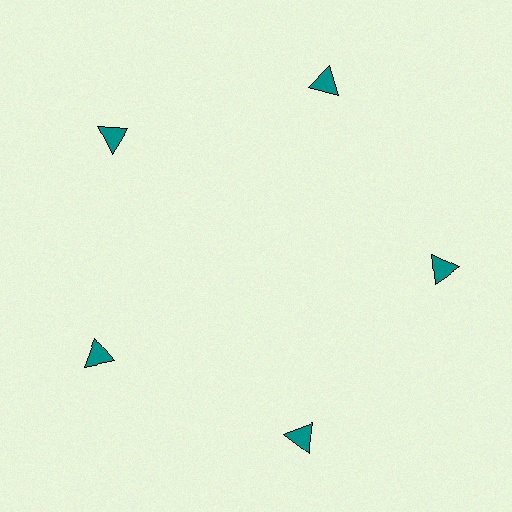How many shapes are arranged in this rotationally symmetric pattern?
There are 5 shapes, arranged in 5 groups of 1.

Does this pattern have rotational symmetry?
Yes, this pattern has 5-fold rotational symmetry. It looks the same after rotating 72 degrees around the center.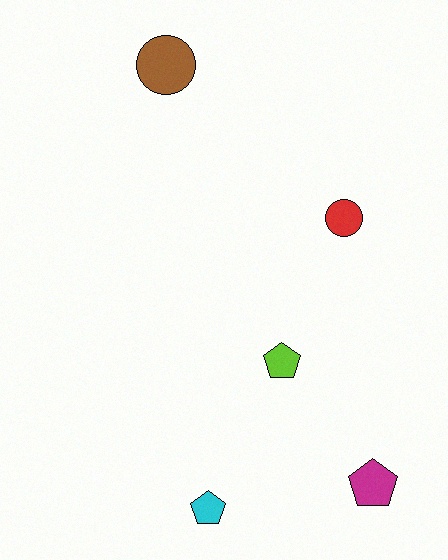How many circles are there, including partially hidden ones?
There are 2 circles.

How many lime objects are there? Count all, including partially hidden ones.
There is 1 lime object.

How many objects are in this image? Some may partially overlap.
There are 5 objects.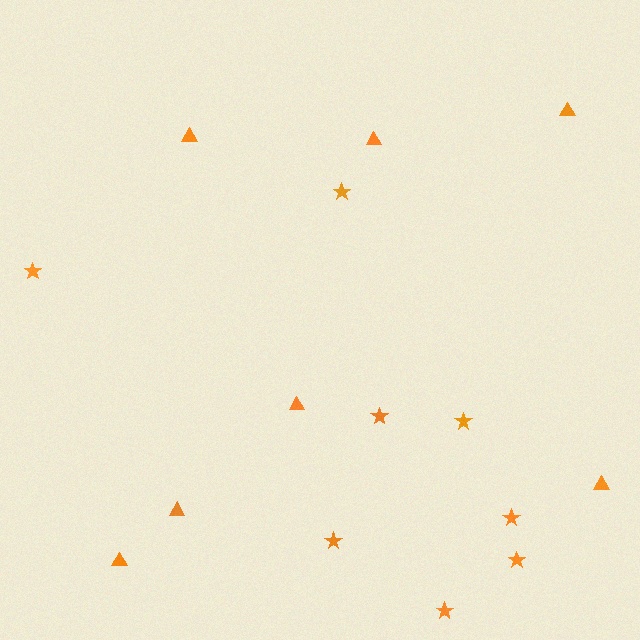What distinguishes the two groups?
There are 2 groups: one group of triangles (7) and one group of stars (8).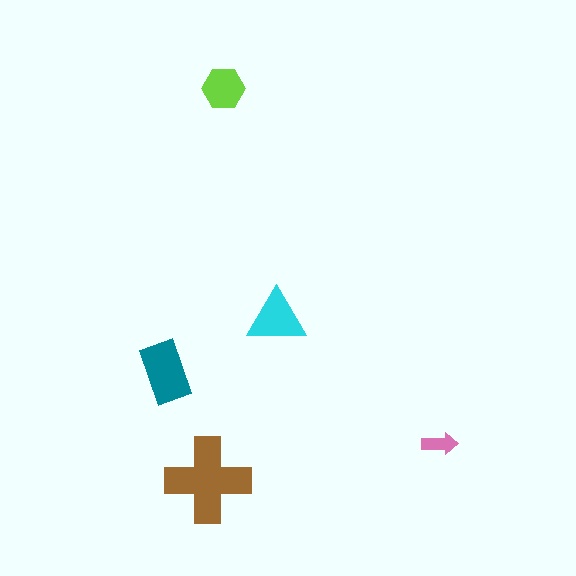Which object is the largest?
The brown cross.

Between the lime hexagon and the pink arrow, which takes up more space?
The lime hexagon.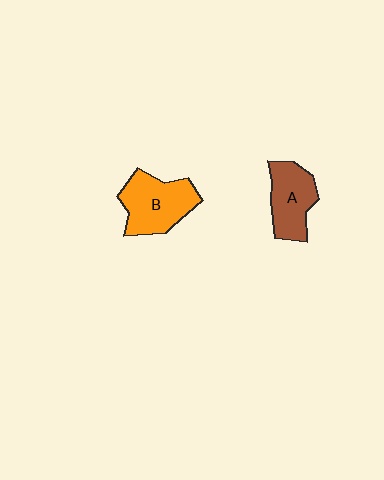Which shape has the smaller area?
Shape A (brown).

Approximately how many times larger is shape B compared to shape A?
Approximately 1.2 times.